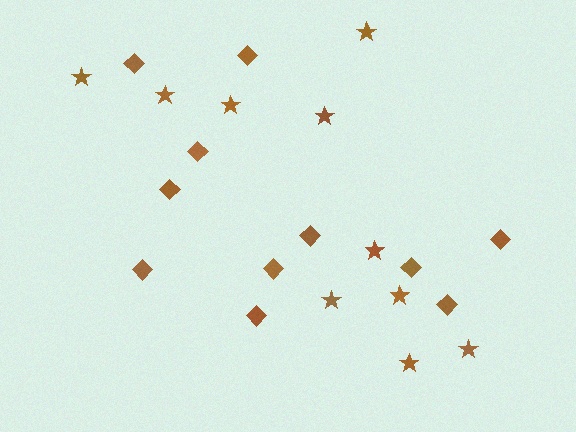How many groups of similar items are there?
There are 2 groups: one group of diamonds (11) and one group of stars (10).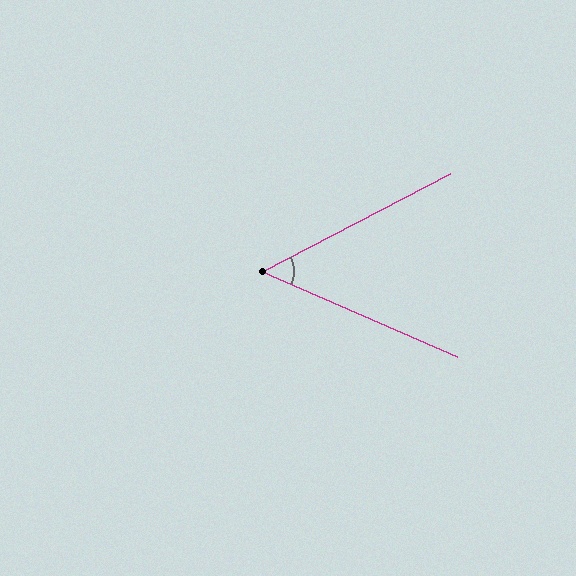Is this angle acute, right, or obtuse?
It is acute.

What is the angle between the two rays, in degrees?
Approximately 51 degrees.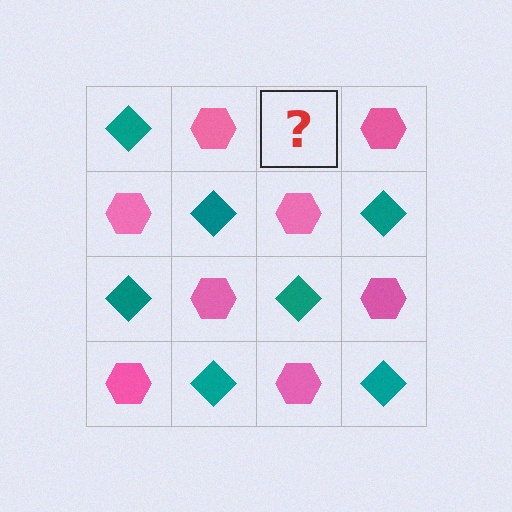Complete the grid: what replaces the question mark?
The question mark should be replaced with a teal diamond.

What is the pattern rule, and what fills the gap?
The rule is that it alternates teal diamond and pink hexagon in a checkerboard pattern. The gap should be filled with a teal diamond.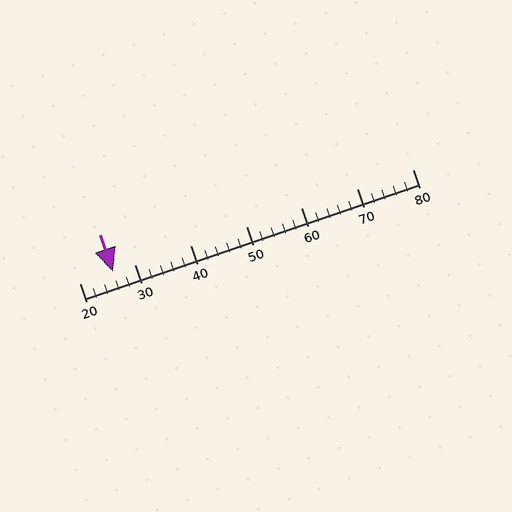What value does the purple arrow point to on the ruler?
The purple arrow points to approximately 26.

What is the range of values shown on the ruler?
The ruler shows values from 20 to 80.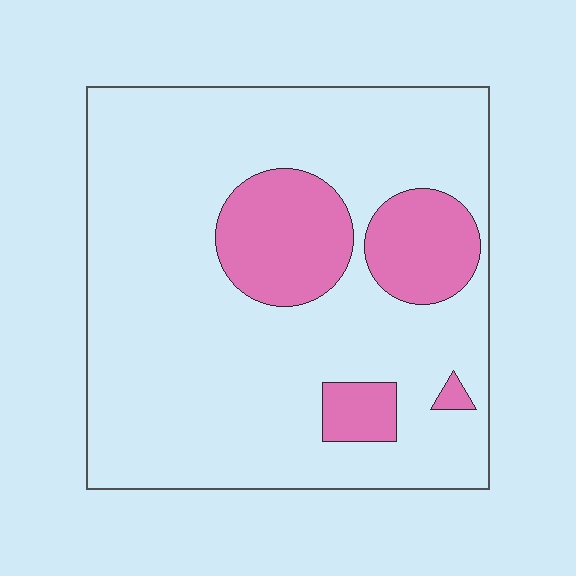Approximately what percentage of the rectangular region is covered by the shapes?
Approximately 20%.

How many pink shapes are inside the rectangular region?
4.